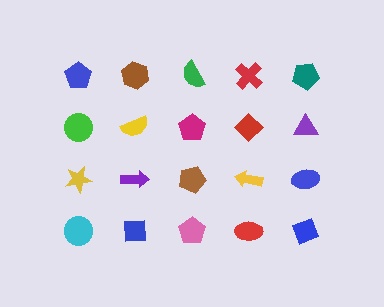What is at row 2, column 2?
A yellow semicircle.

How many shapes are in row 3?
5 shapes.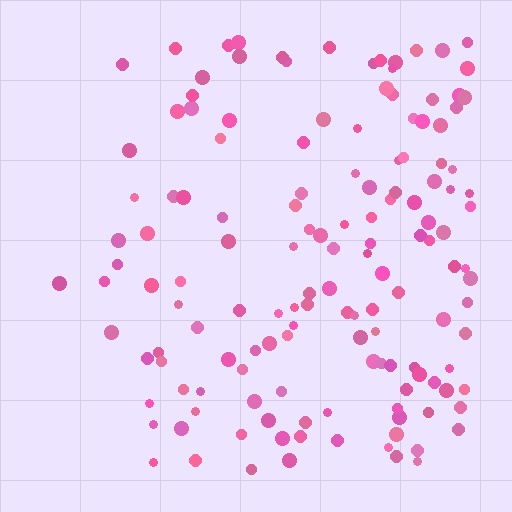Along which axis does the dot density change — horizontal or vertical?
Horizontal.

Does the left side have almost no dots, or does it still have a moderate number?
Still a moderate number, just noticeably fewer than the right.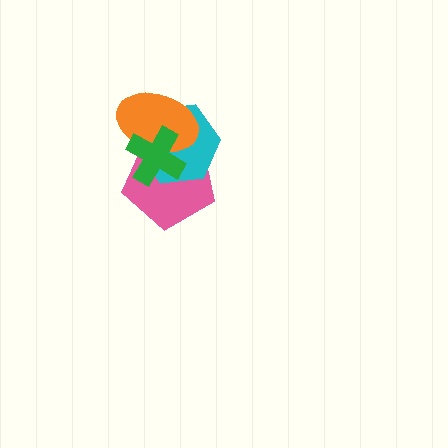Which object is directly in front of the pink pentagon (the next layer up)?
The cyan hexagon is directly in front of the pink pentagon.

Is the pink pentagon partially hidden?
Yes, it is partially covered by another shape.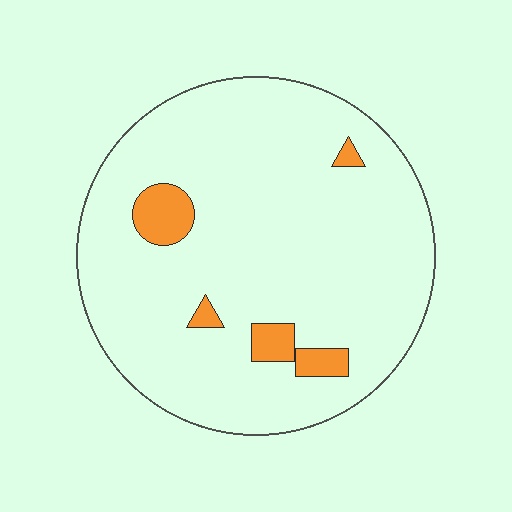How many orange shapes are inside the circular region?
5.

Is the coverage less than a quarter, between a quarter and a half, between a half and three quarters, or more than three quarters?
Less than a quarter.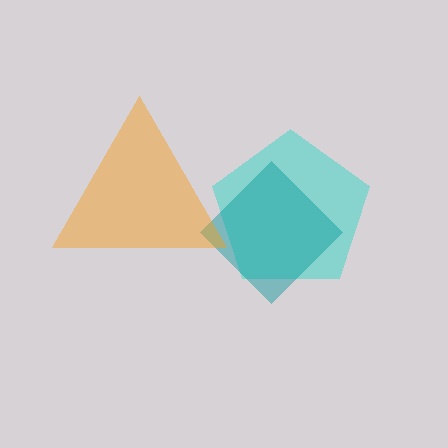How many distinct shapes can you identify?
There are 3 distinct shapes: a cyan pentagon, a teal diamond, an orange triangle.